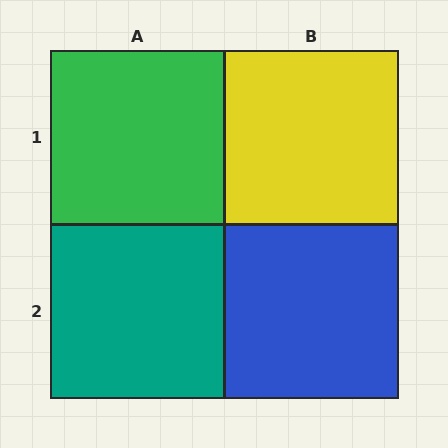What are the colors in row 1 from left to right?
Green, yellow.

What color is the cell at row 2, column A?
Teal.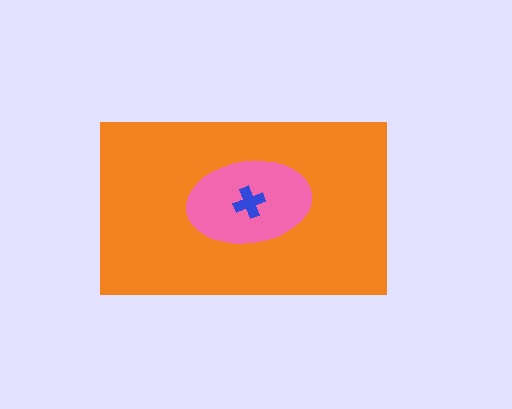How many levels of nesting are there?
3.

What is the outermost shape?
The orange rectangle.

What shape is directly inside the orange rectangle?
The pink ellipse.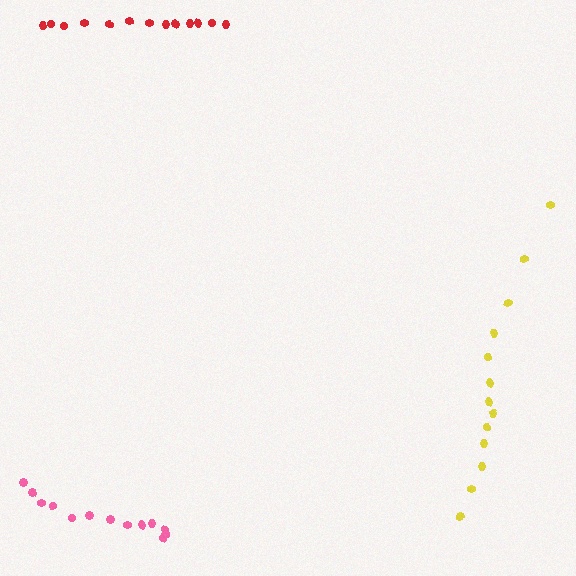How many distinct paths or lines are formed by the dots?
There are 3 distinct paths.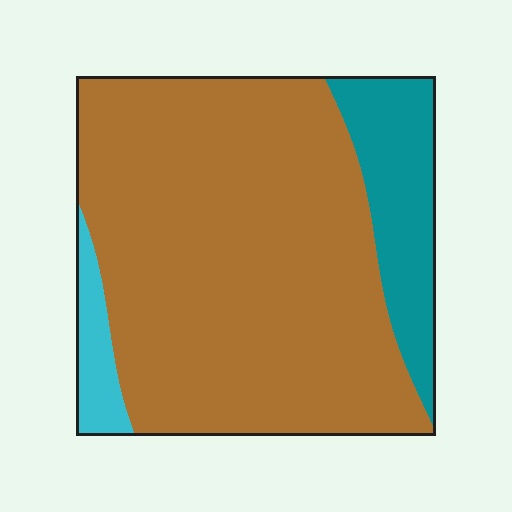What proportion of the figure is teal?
Teal takes up less than a quarter of the figure.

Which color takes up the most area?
Brown, at roughly 80%.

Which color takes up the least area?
Cyan, at roughly 5%.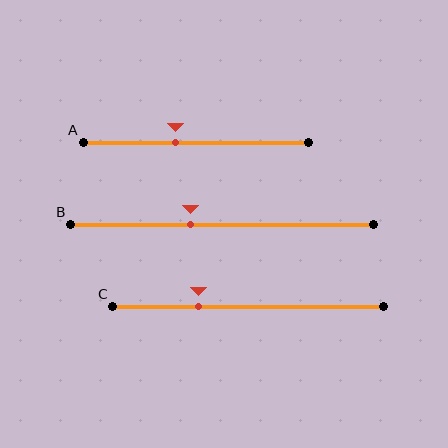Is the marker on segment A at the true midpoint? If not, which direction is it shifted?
No, the marker on segment A is shifted to the left by about 9% of the segment length.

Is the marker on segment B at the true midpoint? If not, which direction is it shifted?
No, the marker on segment B is shifted to the left by about 10% of the segment length.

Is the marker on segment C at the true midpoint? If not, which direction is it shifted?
No, the marker on segment C is shifted to the left by about 18% of the segment length.